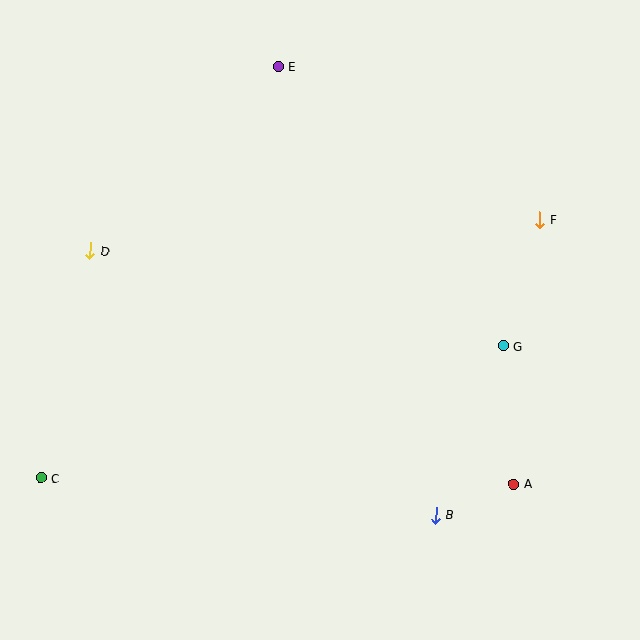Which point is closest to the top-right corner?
Point F is closest to the top-right corner.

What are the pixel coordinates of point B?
Point B is at (436, 515).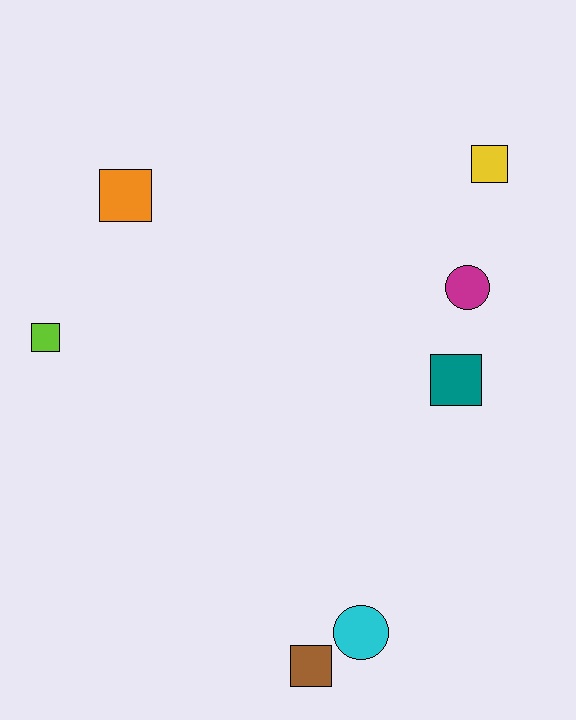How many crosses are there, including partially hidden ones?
There are no crosses.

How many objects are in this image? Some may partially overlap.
There are 7 objects.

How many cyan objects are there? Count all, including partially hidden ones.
There is 1 cyan object.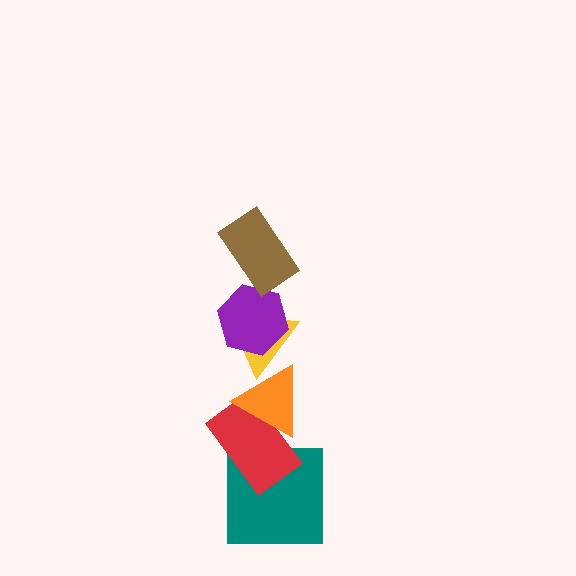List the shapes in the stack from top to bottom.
From top to bottom: the brown rectangle, the purple hexagon, the yellow triangle, the orange triangle, the red rectangle, the teal square.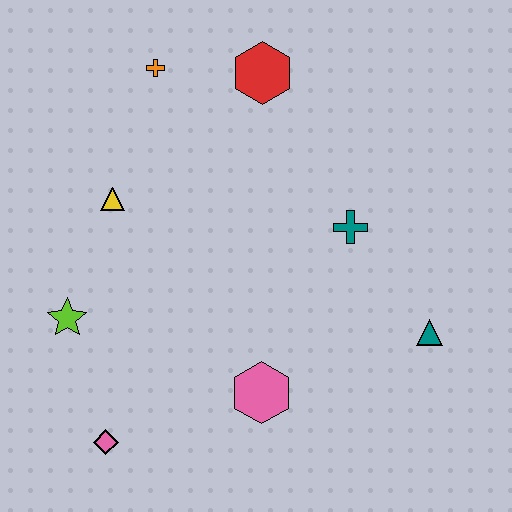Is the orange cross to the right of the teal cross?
No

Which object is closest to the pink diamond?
The lime star is closest to the pink diamond.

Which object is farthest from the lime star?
The teal triangle is farthest from the lime star.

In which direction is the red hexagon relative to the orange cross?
The red hexagon is to the right of the orange cross.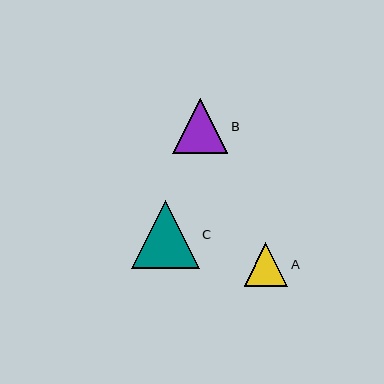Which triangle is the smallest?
Triangle A is the smallest with a size of approximately 44 pixels.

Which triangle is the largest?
Triangle C is the largest with a size of approximately 68 pixels.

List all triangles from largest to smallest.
From largest to smallest: C, B, A.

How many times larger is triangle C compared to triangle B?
Triangle C is approximately 1.2 times the size of triangle B.